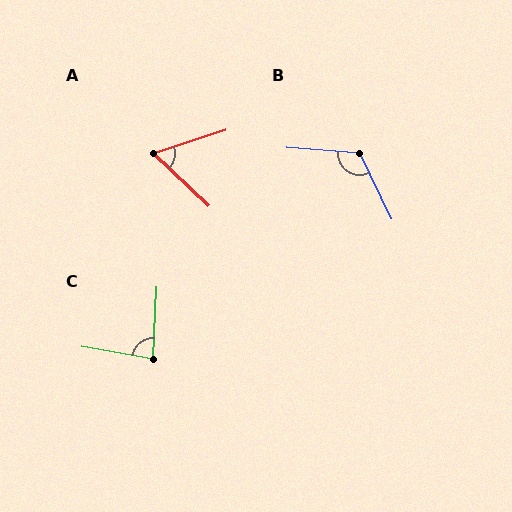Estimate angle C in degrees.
Approximately 83 degrees.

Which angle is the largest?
B, at approximately 120 degrees.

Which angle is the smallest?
A, at approximately 61 degrees.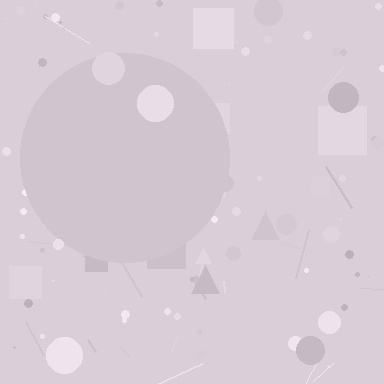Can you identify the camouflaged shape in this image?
The camouflaged shape is a circle.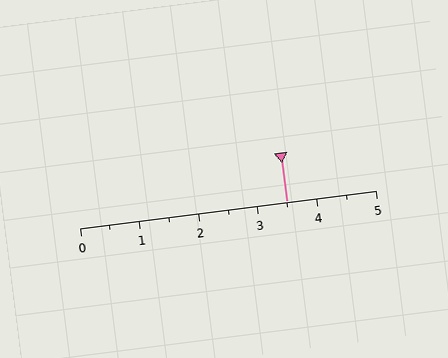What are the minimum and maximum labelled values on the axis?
The axis runs from 0 to 5.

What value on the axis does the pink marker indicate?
The marker indicates approximately 3.5.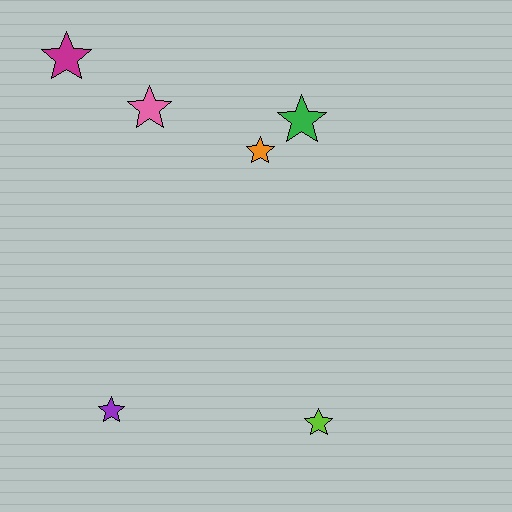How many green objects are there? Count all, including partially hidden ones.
There is 1 green object.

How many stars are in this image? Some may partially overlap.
There are 6 stars.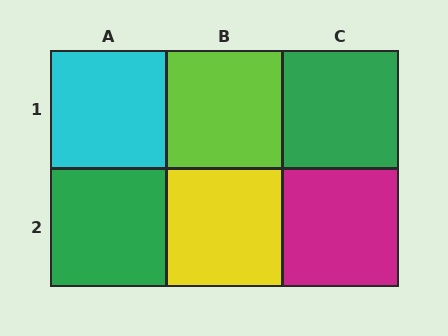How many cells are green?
2 cells are green.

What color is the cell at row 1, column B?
Lime.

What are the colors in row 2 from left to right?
Green, yellow, magenta.